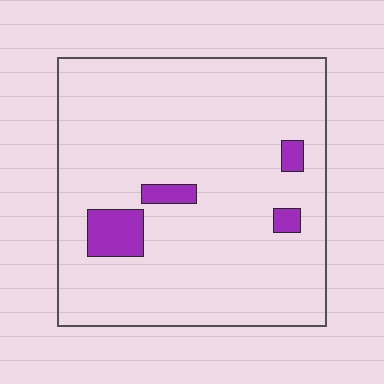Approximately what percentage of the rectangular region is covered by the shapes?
Approximately 5%.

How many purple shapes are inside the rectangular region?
4.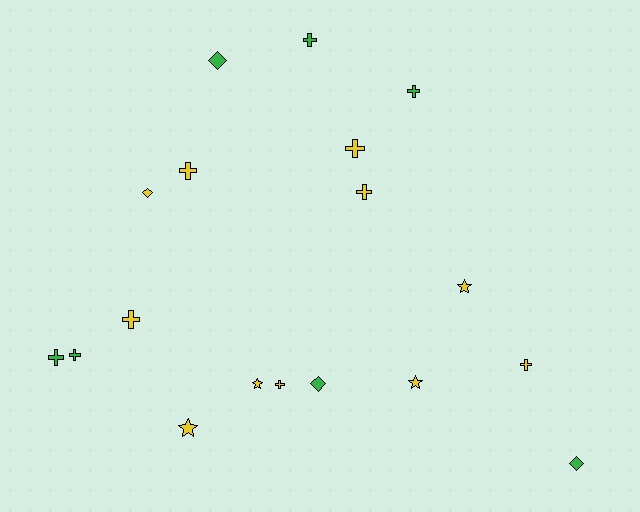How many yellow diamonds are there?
There is 1 yellow diamond.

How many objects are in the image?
There are 18 objects.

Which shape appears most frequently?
Cross, with 10 objects.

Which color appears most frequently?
Yellow, with 11 objects.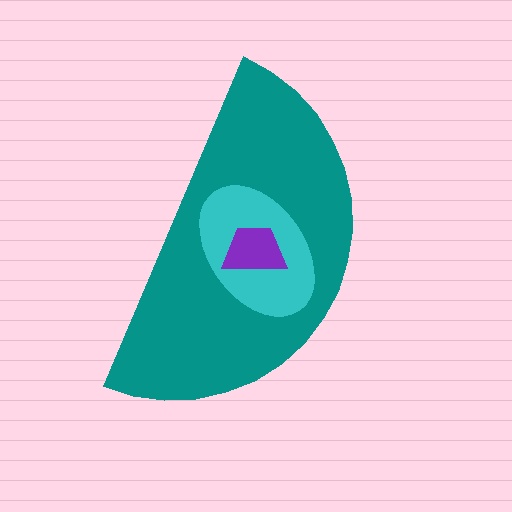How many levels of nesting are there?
3.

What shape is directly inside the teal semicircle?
The cyan ellipse.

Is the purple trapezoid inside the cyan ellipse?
Yes.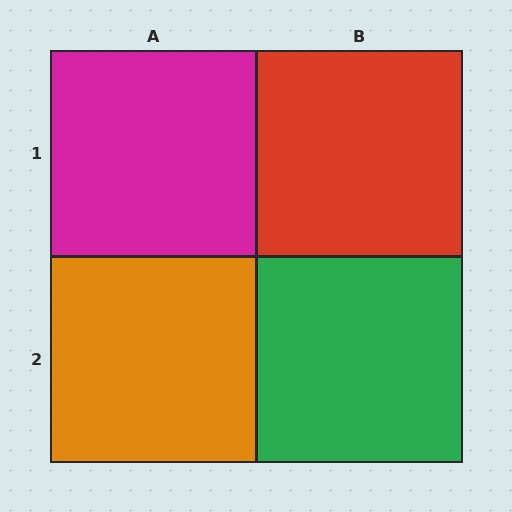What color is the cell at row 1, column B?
Red.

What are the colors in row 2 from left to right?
Orange, green.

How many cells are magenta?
1 cell is magenta.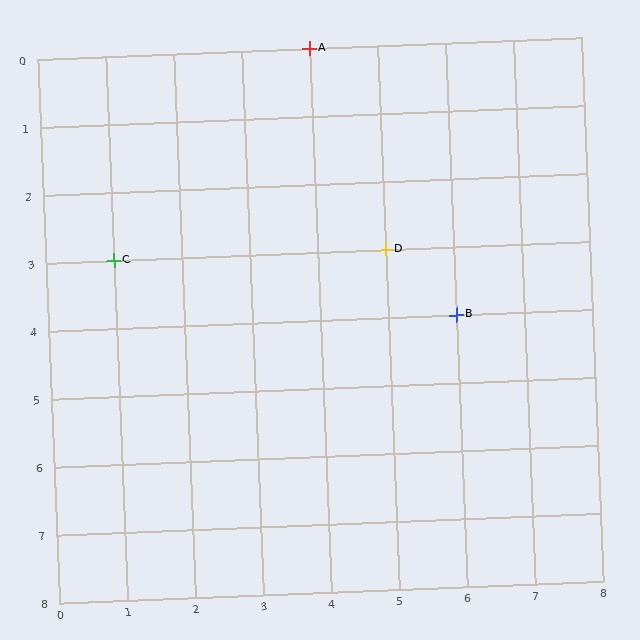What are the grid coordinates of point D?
Point D is at grid coordinates (5, 3).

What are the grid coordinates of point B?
Point B is at grid coordinates (6, 4).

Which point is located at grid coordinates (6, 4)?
Point B is at (6, 4).